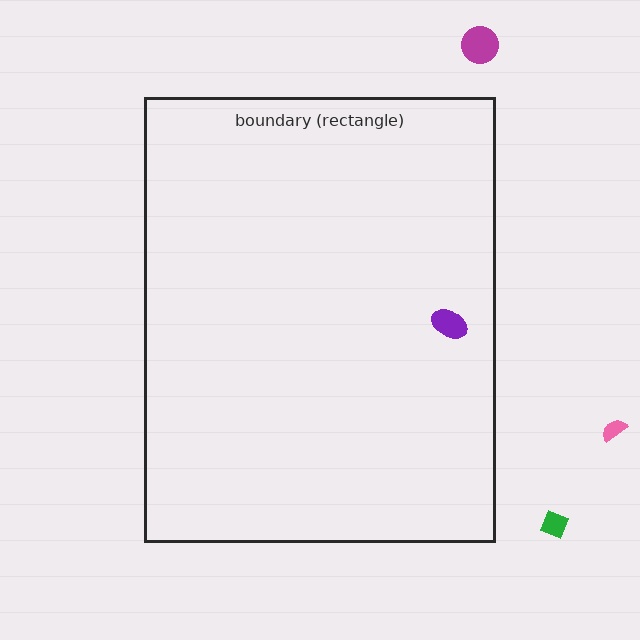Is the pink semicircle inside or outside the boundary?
Outside.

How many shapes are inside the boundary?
1 inside, 3 outside.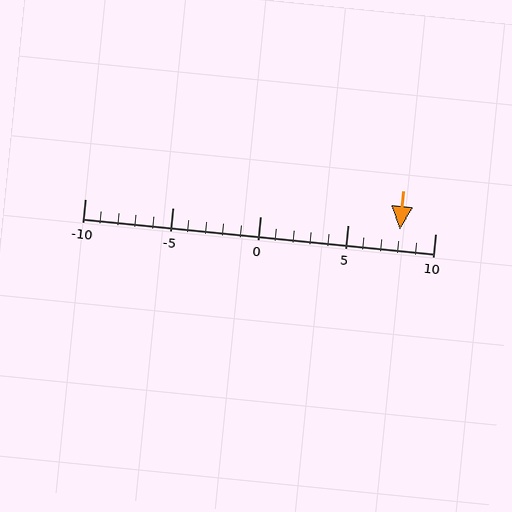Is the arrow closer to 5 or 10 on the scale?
The arrow is closer to 10.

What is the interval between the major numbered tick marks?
The major tick marks are spaced 5 units apart.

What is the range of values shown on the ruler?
The ruler shows values from -10 to 10.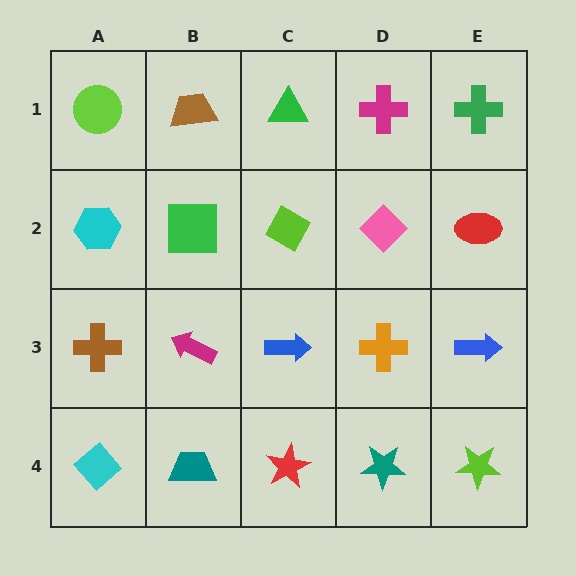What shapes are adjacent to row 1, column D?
A pink diamond (row 2, column D), a green triangle (row 1, column C), a green cross (row 1, column E).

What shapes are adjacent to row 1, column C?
A lime diamond (row 2, column C), a brown trapezoid (row 1, column B), a magenta cross (row 1, column D).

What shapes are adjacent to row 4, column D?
An orange cross (row 3, column D), a red star (row 4, column C), a lime star (row 4, column E).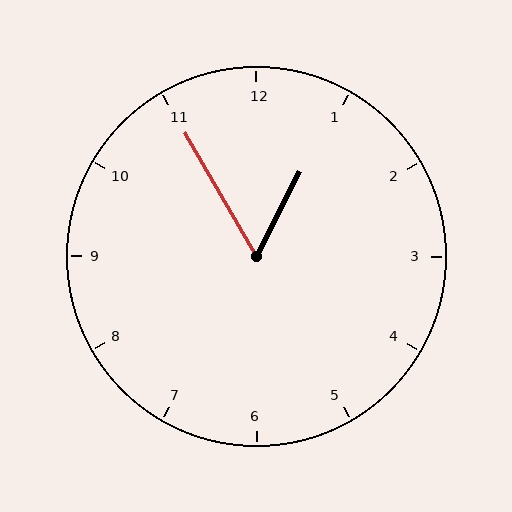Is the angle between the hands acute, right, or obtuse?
It is acute.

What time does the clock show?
12:55.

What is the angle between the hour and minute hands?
Approximately 58 degrees.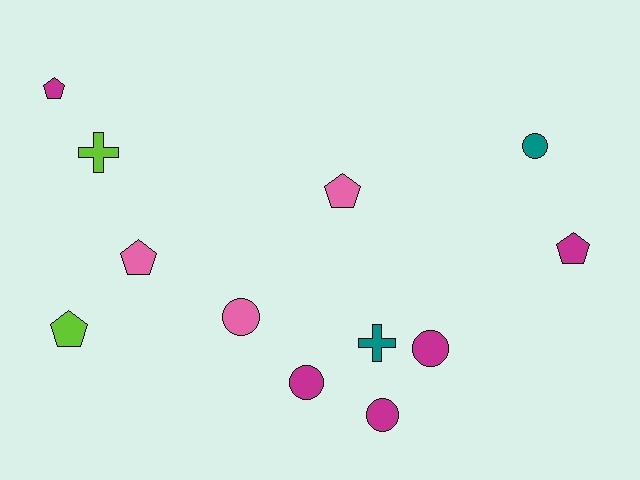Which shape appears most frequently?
Pentagon, with 5 objects.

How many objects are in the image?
There are 12 objects.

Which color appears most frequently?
Magenta, with 5 objects.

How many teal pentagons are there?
There are no teal pentagons.